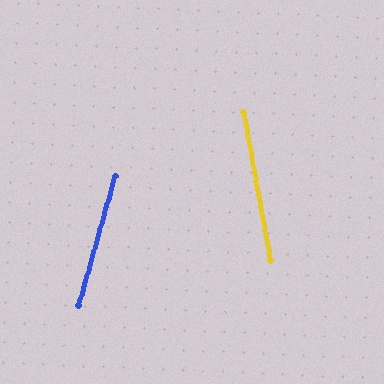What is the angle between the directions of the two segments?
Approximately 26 degrees.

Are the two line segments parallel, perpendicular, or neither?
Neither parallel nor perpendicular — they differ by about 26°.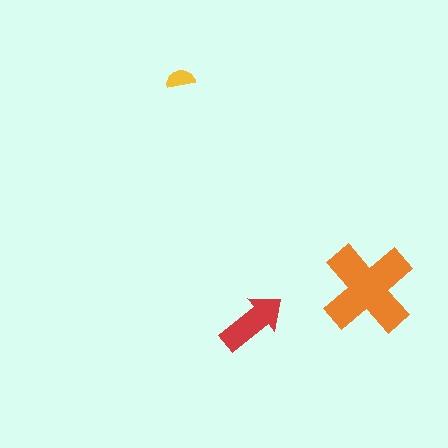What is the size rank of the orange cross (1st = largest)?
1st.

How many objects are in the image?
There are 3 objects in the image.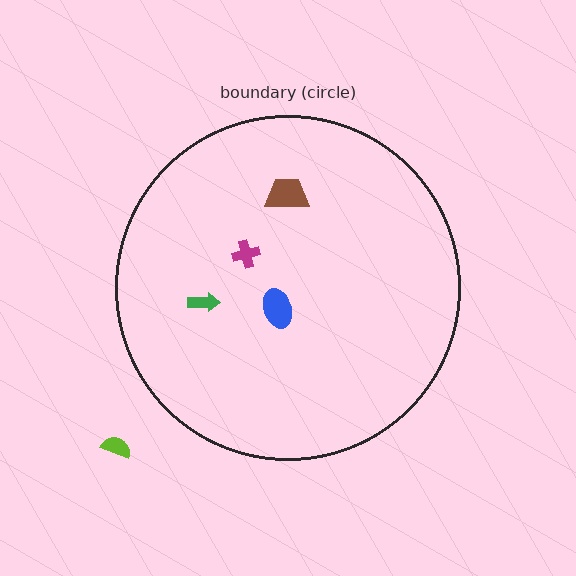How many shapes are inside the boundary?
4 inside, 1 outside.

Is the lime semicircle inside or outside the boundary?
Outside.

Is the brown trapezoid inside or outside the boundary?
Inside.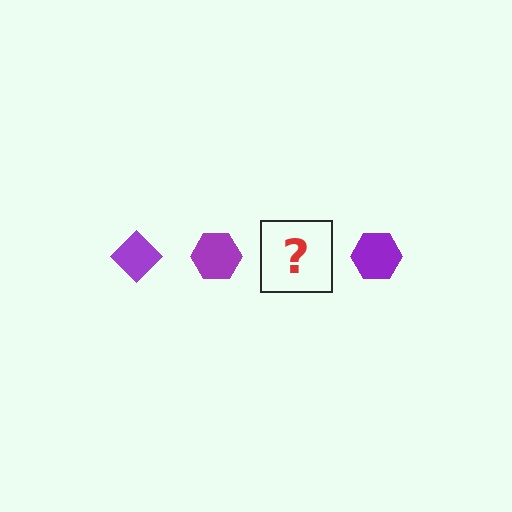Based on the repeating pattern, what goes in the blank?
The blank should be a purple diamond.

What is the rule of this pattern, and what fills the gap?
The rule is that the pattern cycles through diamond, hexagon shapes in purple. The gap should be filled with a purple diamond.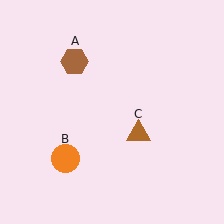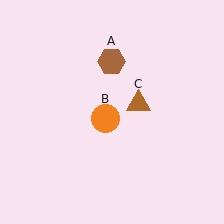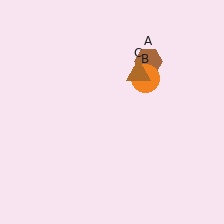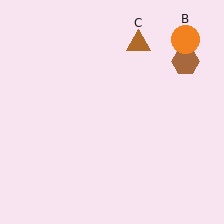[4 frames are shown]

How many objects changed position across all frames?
3 objects changed position: brown hexagon (object A), orange circle (object B), brown triangle (object C).